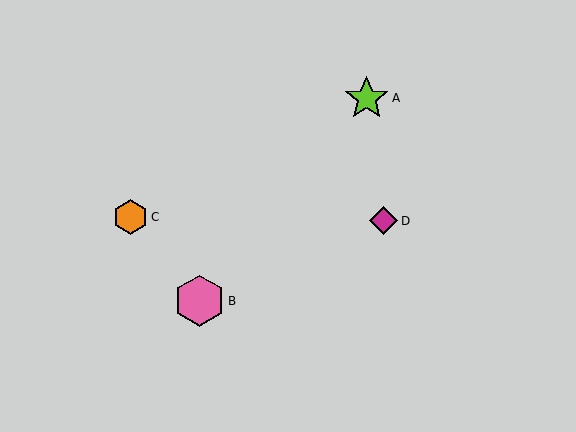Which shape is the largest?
The pink hexagon (labeled B) is the largest.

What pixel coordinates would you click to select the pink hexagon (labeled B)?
Click at (200, 301) to select the pink hexagon B.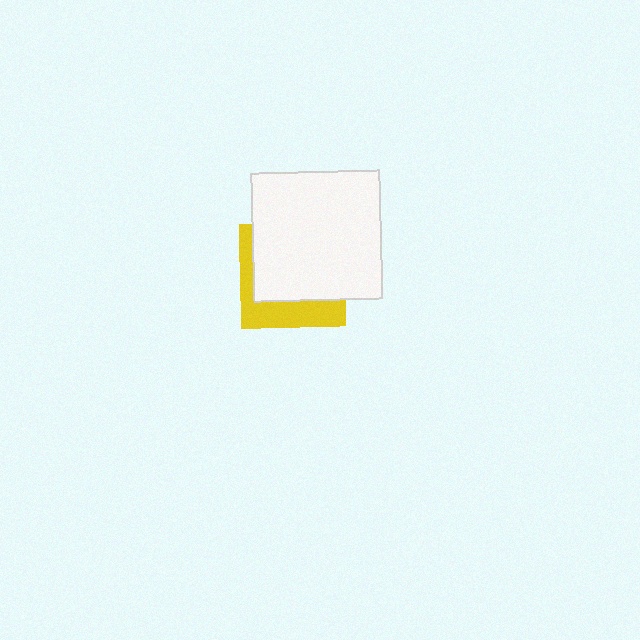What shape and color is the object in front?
The object in front is a white square.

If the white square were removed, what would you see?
You would see the complete yellow square.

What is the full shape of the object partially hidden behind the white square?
The partially hidden object is a yellow square.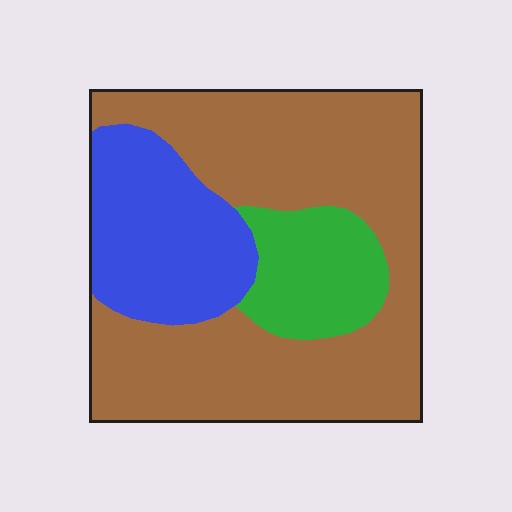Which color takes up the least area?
Green, at roughly 15%.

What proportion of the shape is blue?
Blue takes up about one quarter (1/4) of the shape.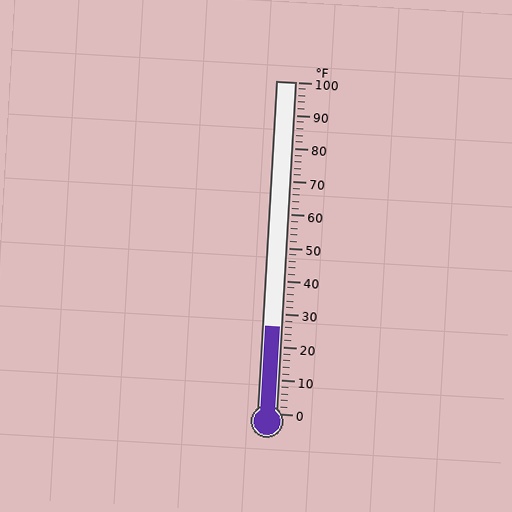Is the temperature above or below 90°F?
The temperature is below 90°F.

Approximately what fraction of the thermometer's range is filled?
The thermometer is filled to approximately 25% of its range.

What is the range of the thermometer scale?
The thermometer scale ranges from 0°F to 100°F.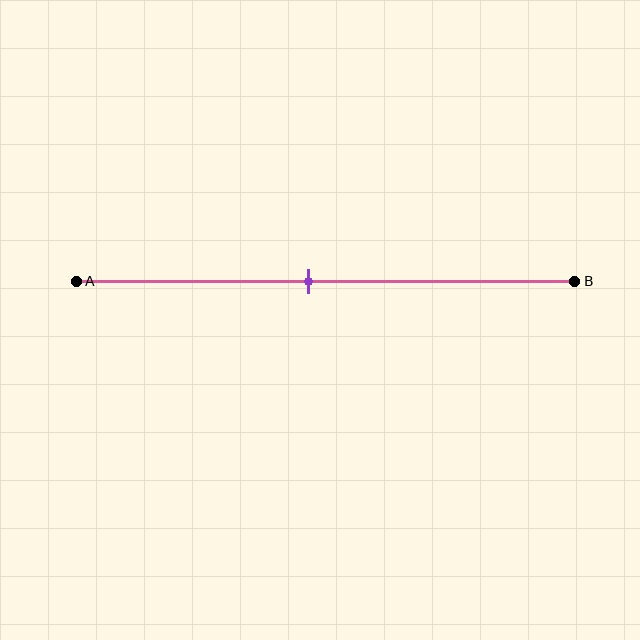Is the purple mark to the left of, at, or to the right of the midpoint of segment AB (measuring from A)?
The purple mark is to the left of the midpoint of segment AB.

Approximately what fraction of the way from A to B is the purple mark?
The purple mark is approximately 45% of the way from A to B.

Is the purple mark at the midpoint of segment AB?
No, the mark is at about 45% from A, not at the 50% midpoint.